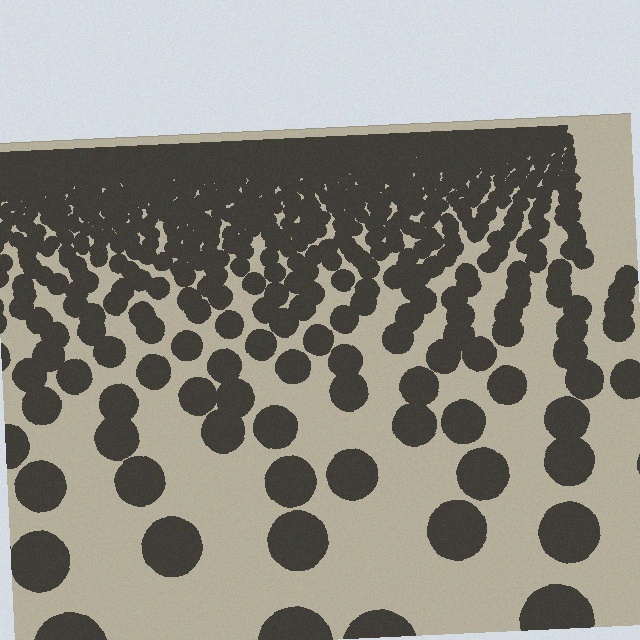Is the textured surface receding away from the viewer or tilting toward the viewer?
The surface is receding away from the viewer. Texture elements get smaller and denser toward the top.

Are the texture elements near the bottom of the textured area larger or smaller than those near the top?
Larger. Near the bottom, elements are closer to the viewer and appear at a bigger on-screen size.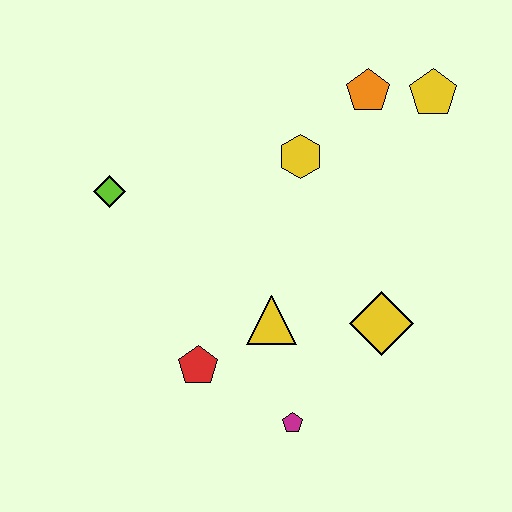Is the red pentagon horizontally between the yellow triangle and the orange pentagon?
No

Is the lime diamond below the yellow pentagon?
Yes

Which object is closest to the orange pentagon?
The yellow pentagon is closest to the orange pentagon.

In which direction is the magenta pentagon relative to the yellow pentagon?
The magenta pentagon is below the yellow pentagon.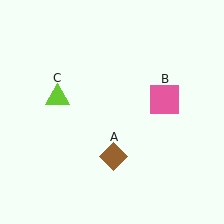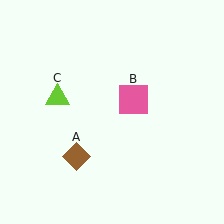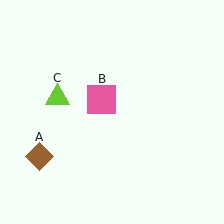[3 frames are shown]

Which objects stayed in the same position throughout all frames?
Lime triangle (object C) remained stationary.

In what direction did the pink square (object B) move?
The pink square (object B) moved left.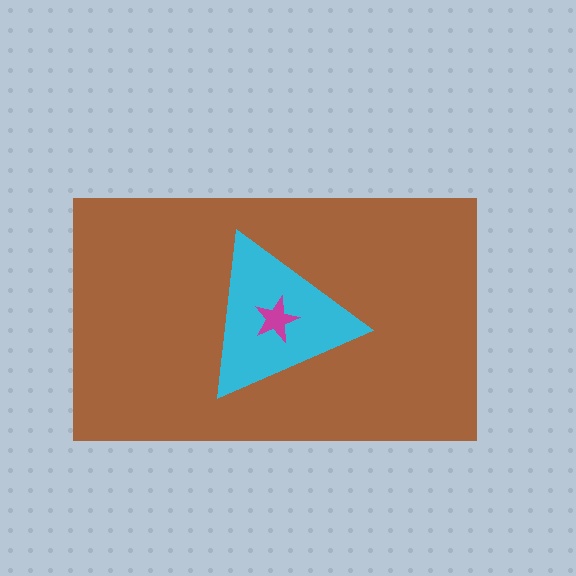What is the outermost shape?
The brown rectangle.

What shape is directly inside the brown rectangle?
The cyan triangle.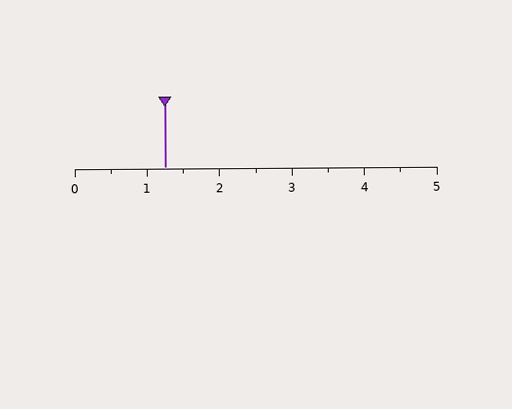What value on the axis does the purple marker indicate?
The marker indicates approximately 1.2.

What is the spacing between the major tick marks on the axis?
The major ticks are spaced 1 apart.